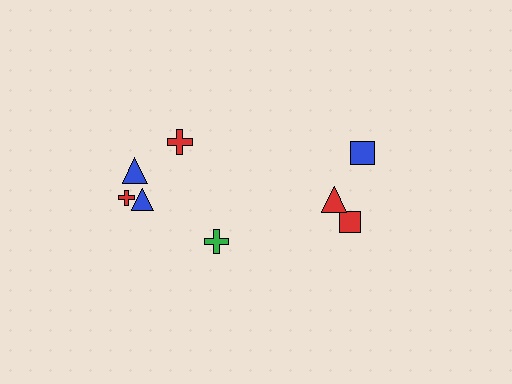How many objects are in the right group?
There are 3 objects.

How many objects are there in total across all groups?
There are 8 objects.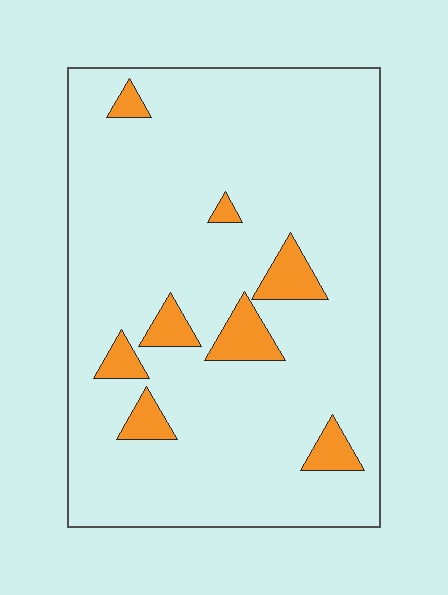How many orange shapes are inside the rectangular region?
8.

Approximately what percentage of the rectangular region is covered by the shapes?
Approximately 10%.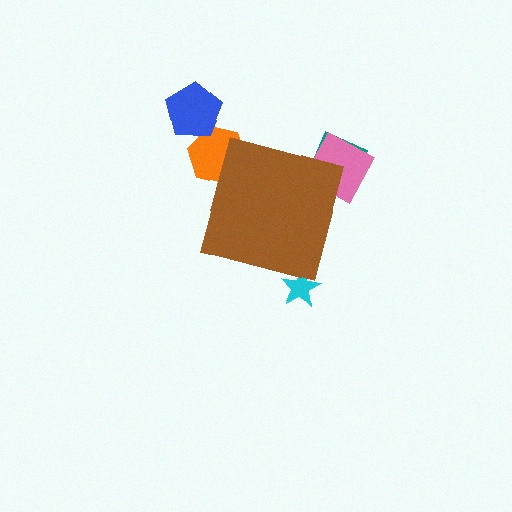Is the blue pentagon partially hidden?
No, the blue pentagon is fully visible.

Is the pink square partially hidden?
Yes, the pink square is partially hidden behind the brown square.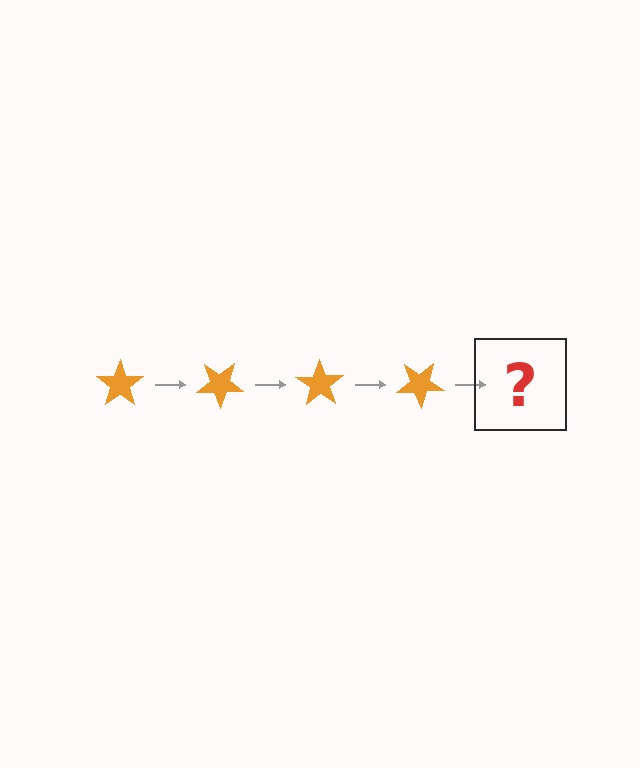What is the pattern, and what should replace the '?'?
The pattern is that the star rotates 35 degrees each step. The '?' should be an orange star rotated 140 degrees.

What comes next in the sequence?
The next element should be an orange star rotated 140 degrees.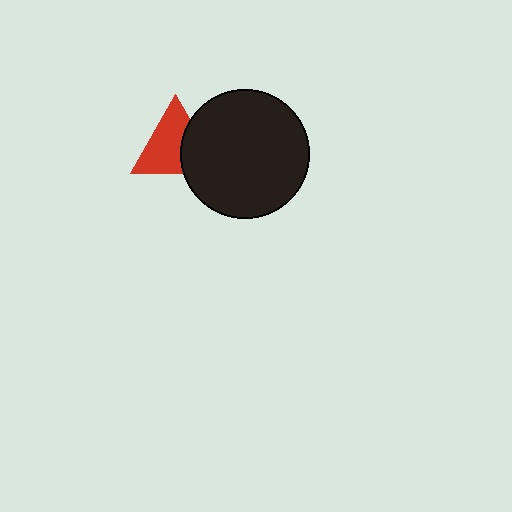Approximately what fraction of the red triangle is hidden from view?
Roughly 35% of the red triangle is hidden behind the black circle.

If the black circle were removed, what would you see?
You would see the complete red triangle.